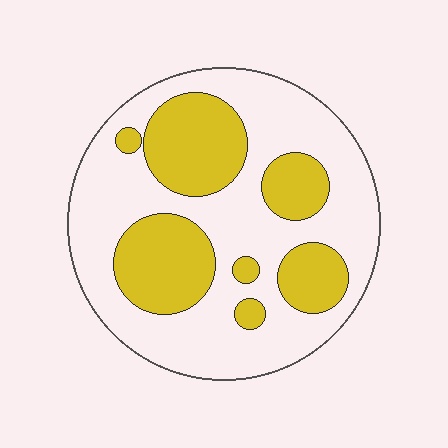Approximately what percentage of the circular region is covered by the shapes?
Approximately 35%.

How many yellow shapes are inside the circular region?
7.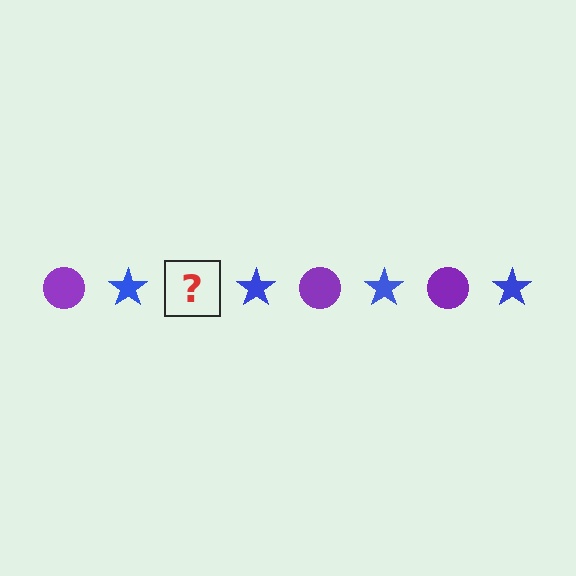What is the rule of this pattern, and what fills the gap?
The rule is that the pattern alternates between purple circle and blue star. The gap should be filled with a purple circle.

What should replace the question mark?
The question mark should be replaced with a purple circle.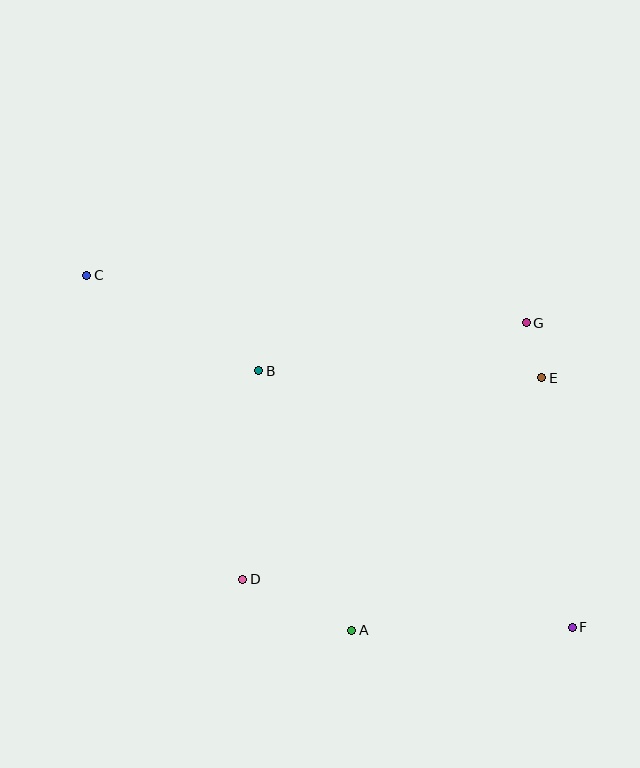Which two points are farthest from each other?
Points C and F are farthest from each other.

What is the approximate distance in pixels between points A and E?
The distance between A and E is approximately 316 pixels.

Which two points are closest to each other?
Points E and G are closest to each other.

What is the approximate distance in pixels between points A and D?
The distance between A and D is approximately 121 pixels.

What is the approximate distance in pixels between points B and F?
The distance between B and F is approximately 405 pixels.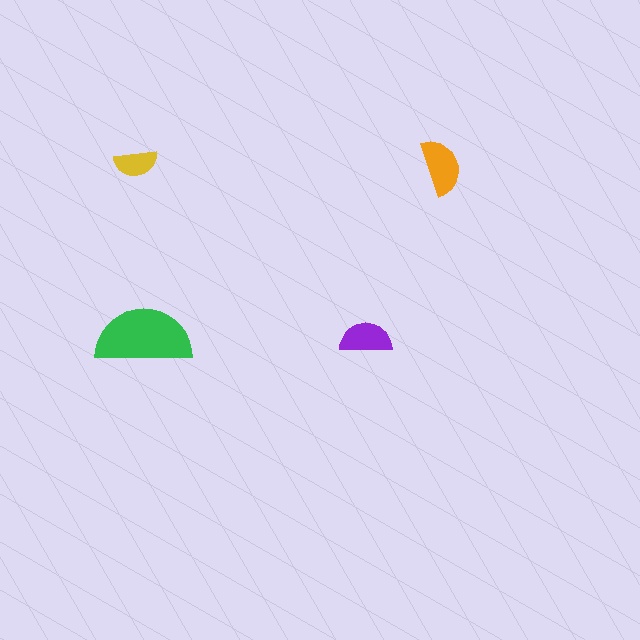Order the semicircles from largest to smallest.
the green one, the orange one, the purple one, the yellow one.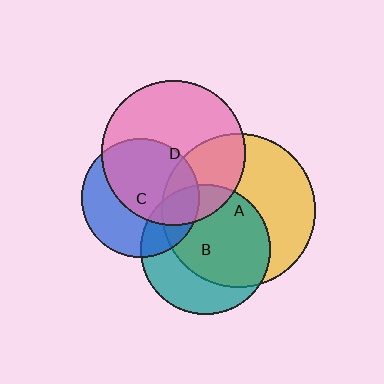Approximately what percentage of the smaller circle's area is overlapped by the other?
Approximately 25%.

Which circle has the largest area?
Circle A (yellow).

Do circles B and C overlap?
Yes.